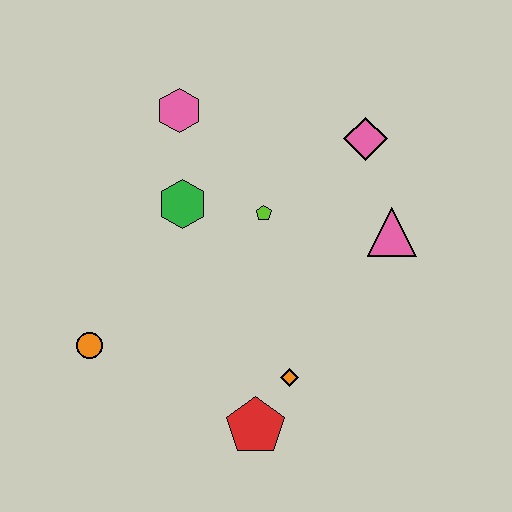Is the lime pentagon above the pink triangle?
Yes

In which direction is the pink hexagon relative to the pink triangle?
The pink hexagon is to the left of the pink triangle.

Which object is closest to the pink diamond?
The pink triangle is closest to the pink diamond.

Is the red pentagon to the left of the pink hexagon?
No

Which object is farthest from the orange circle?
The pink diamond is farthest from the orange circle.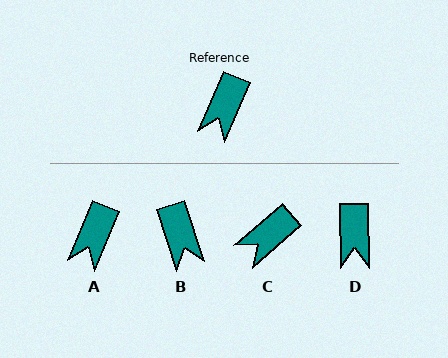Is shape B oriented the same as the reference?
No, it is off by about 41 degrees.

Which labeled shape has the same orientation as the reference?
A.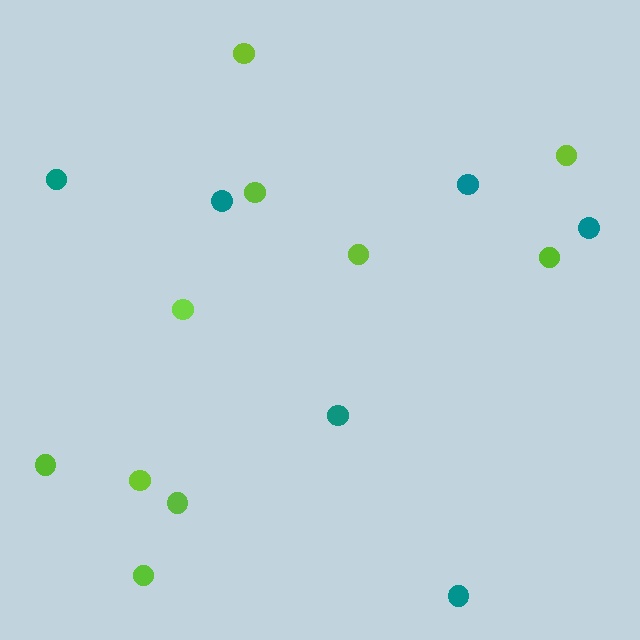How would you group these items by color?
There are 2 groups: one group of teal circles (6) and one group of lime circles (10).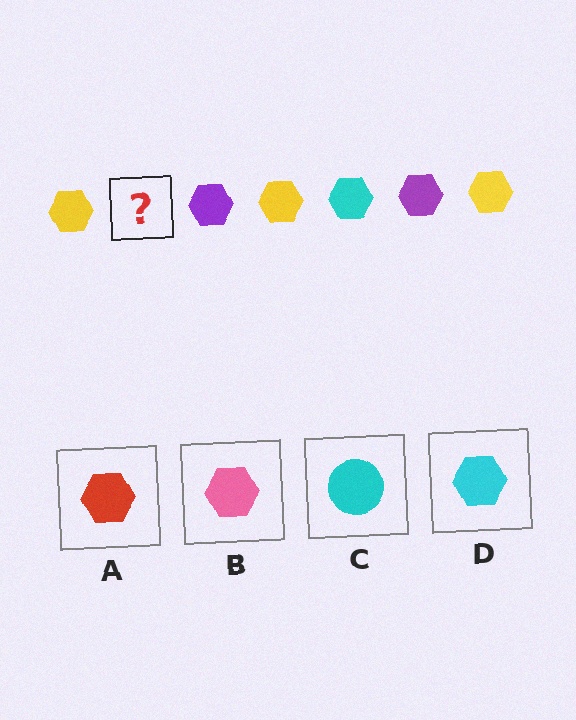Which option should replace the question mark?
Option D.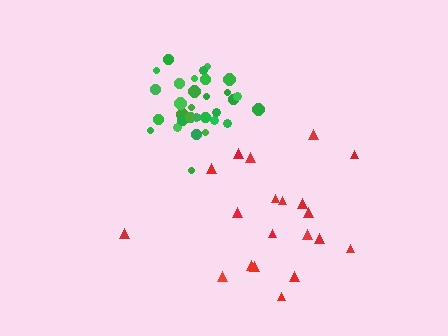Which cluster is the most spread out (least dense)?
Red.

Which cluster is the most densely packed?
Green.